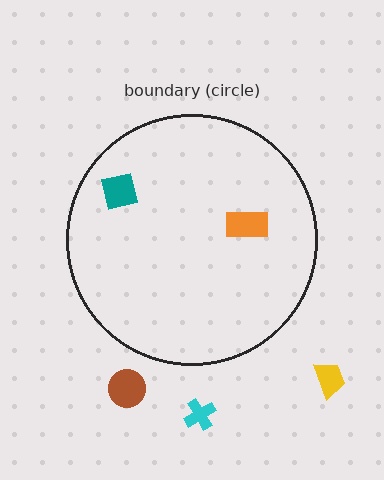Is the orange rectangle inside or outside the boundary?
Inside.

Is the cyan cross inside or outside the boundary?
Outside.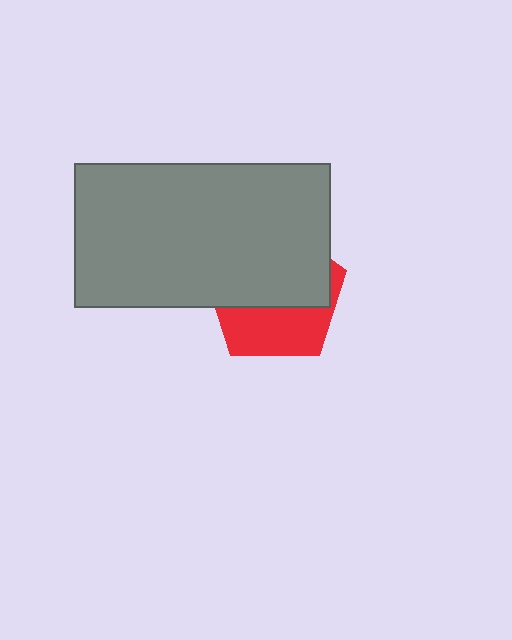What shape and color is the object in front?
The object in front is a gray rectangle.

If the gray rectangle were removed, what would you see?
You would see the complete red pentagon.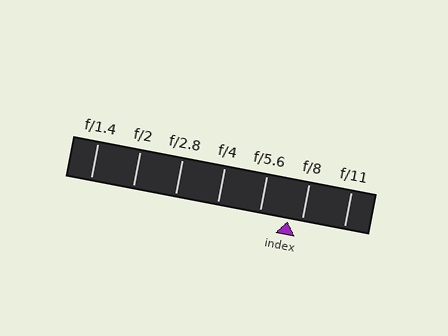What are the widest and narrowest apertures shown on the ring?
The widest aperture shown is f/1.4 and the narrowest is f/11.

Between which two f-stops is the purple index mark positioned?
The index mark is between f/5.6 and f/8.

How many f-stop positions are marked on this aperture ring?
There are 7 f-stop positions marked.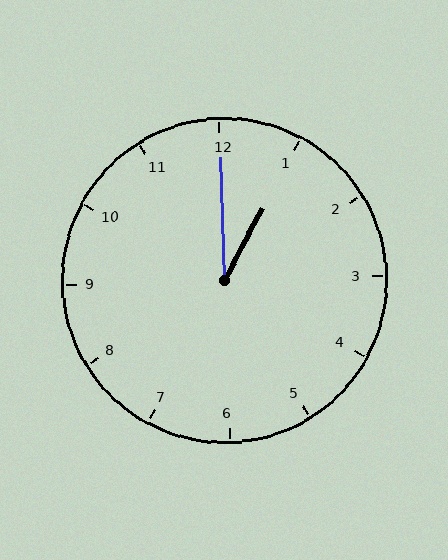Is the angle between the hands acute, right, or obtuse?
It is acute.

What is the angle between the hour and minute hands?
Approximately 30 degrees.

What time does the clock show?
1:00.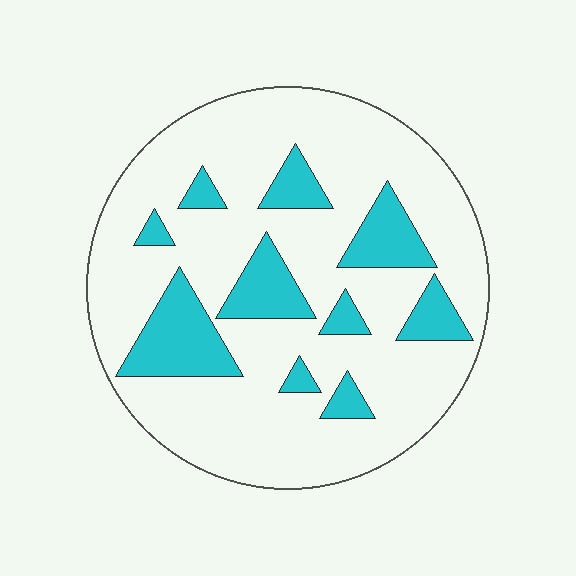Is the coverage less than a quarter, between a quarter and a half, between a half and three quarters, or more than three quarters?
Less than a quarter.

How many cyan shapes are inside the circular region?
10.